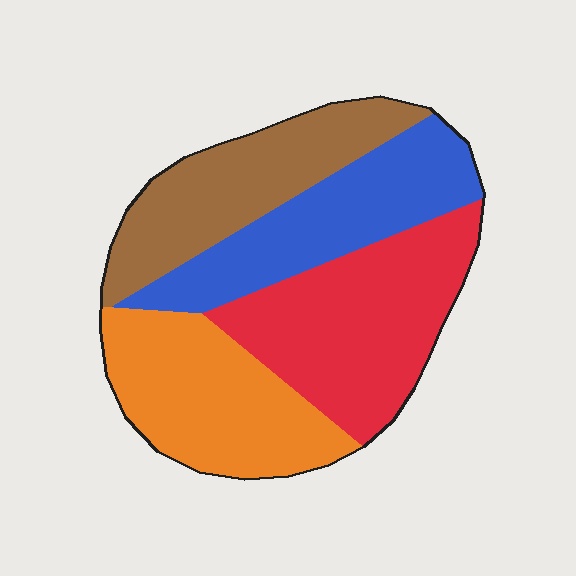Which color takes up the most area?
Red, at roughly 30%.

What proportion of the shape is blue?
Blue takes up about one quarter (1/4) of the shape.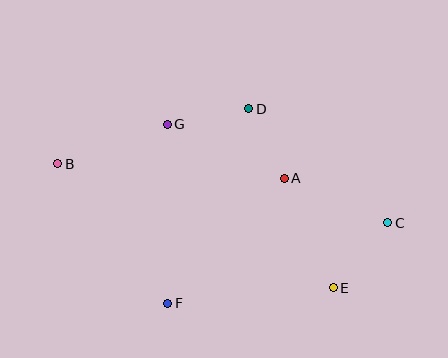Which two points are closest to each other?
Points A and D are closest to each other.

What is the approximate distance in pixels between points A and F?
The distance between A and F is approximately 171 pixels.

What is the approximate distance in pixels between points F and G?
The distance between F and G is approximately 179 pixels.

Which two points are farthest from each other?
Points B and C are farthest from each other.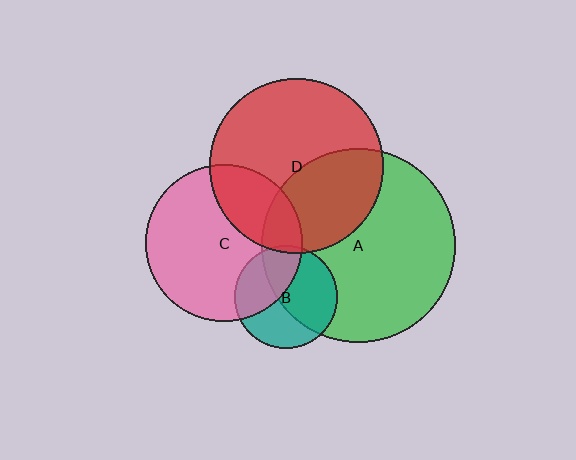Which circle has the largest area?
Circle A (green).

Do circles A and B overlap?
Yes.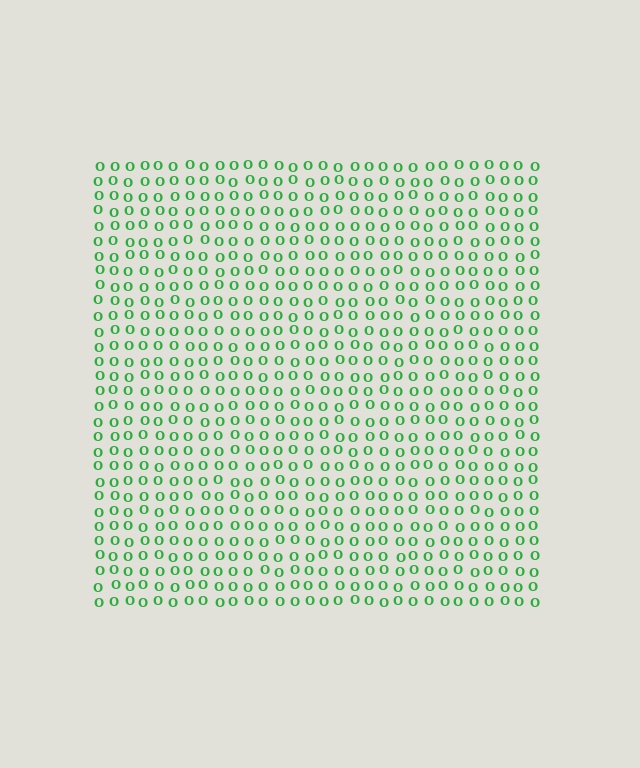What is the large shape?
The large shape is a square.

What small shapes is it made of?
It is made of small letter O's.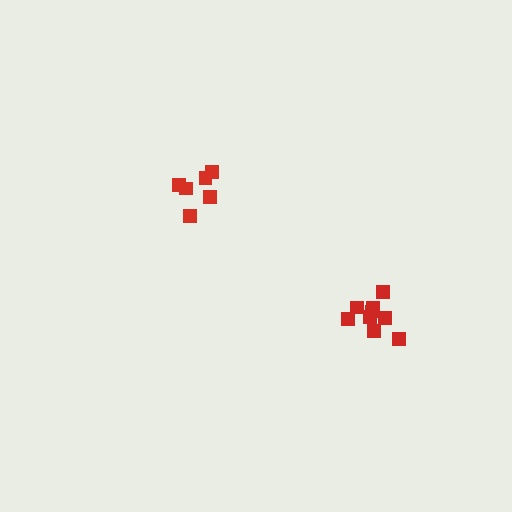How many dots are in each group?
Group 1: 6 dots, Group 2: 9 dots (15 total).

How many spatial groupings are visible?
There are 2 spatial groupings.